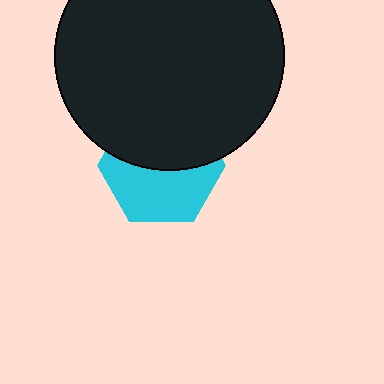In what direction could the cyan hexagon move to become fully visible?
The cyan hexagon could move down. That would shift it out from behind the black circle entirely.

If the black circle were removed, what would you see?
You would see the complete cyan hexagon.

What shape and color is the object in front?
The object in front is a black circle.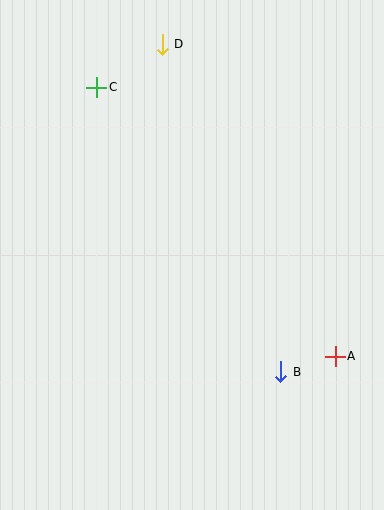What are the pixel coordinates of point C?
Point C is at (97, 87).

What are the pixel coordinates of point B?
Point B is at (281, 372).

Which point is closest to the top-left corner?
Point C is closest to the top-left corner.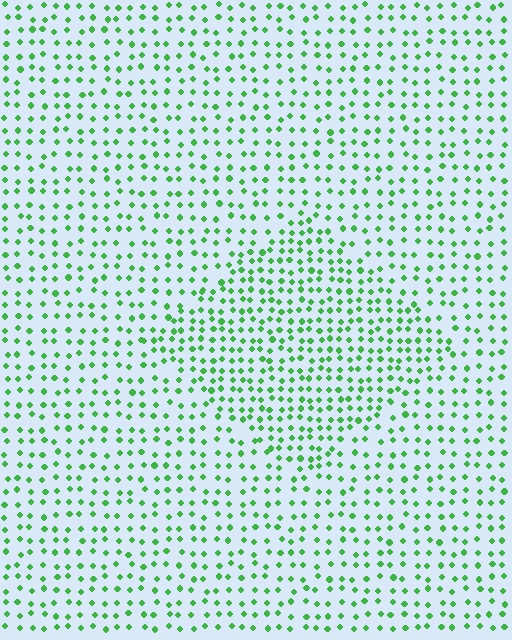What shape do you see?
I see a diamond.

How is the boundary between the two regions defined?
The boundary is defined by a change in element density (approximately 1.6x ratio). All elements are the same color, size, and shape.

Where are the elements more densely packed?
The elements are more densely packed inside the diamond boundary.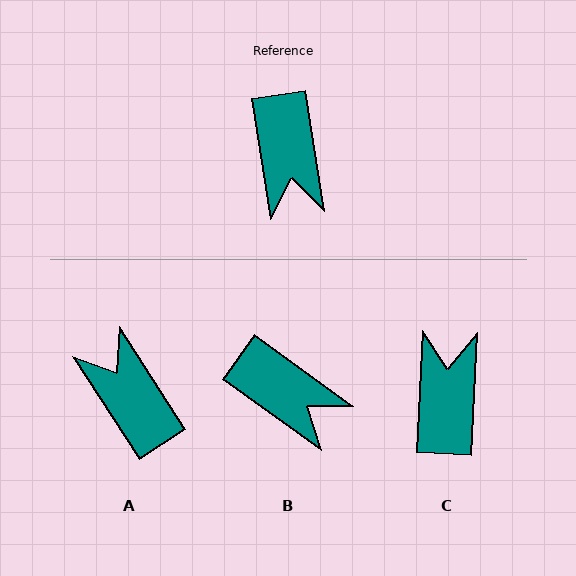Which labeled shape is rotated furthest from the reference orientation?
C, about 169 degrees away.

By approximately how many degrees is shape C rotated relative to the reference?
Approximately 169 degrees counter-clockwise.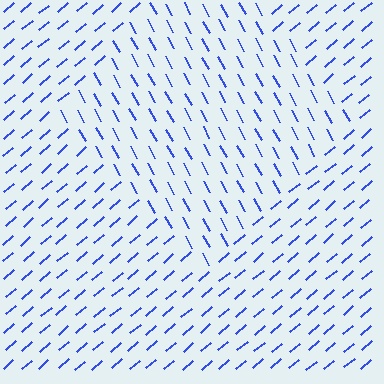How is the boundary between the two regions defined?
The boundary is defined purely by a change in line orientation (approximately 78 degrees difference). All lines are the same color and thickness.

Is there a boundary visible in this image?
Yes, there is a texture boundary formed by a change in line orientation.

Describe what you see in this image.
The image is filled with small blue line segments. A diamond region in the image has lines oriented differently from the surrounding lines, creating a visible texture boundary.